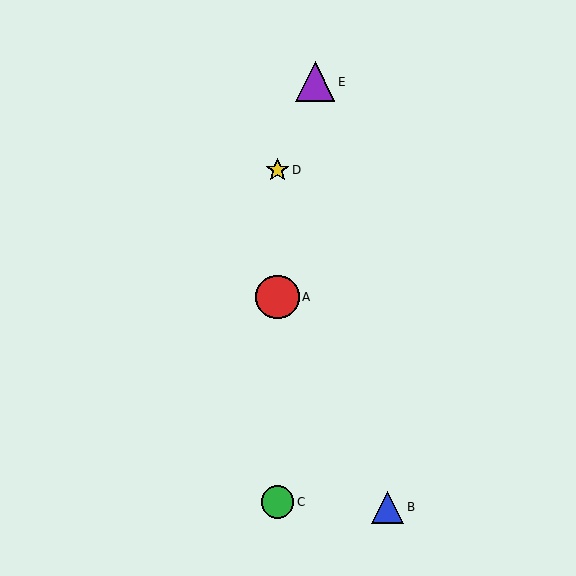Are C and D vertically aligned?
Yes, both are at x≈278.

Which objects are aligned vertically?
Objects A, C, D are aligned vertically.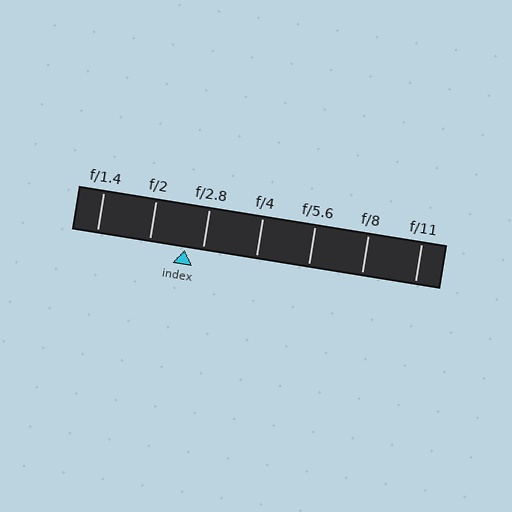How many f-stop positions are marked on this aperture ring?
There are 7 f-stop positions marked.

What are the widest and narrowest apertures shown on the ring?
The widest aperture shown is f/1.4 and the narrowest is f/11.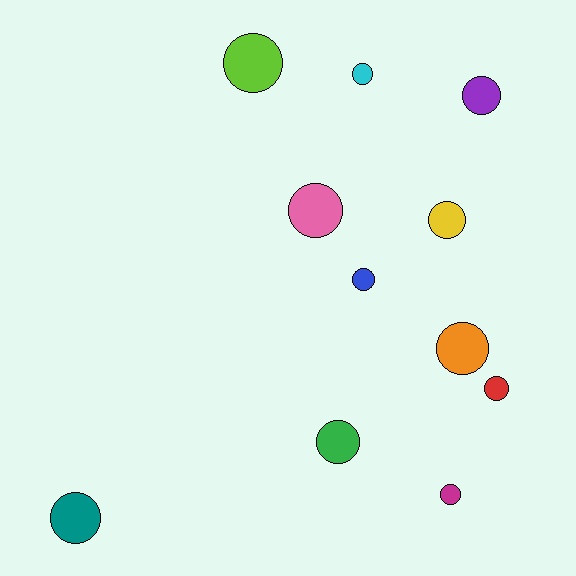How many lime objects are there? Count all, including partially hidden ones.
There is 1 lime object.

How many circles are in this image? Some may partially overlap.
There are 11 circles.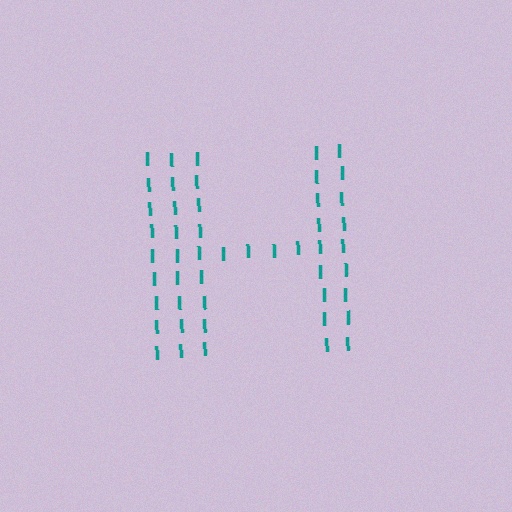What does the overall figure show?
The overall figure shows the letter H.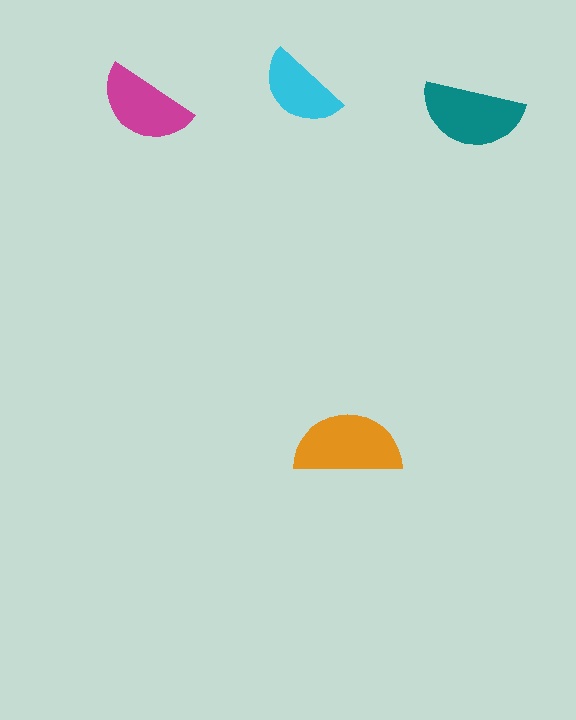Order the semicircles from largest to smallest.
the orange one, the teal one, the magenta one, the cyan one.